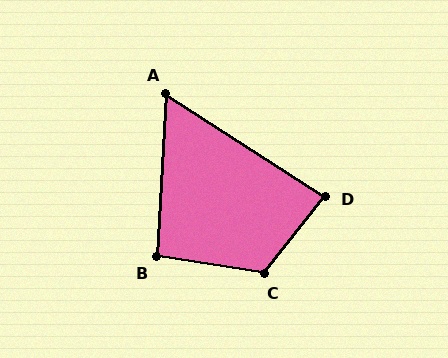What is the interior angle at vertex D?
Approximately 84 degrees (acute).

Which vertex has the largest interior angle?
C, at approximately 119 degrees.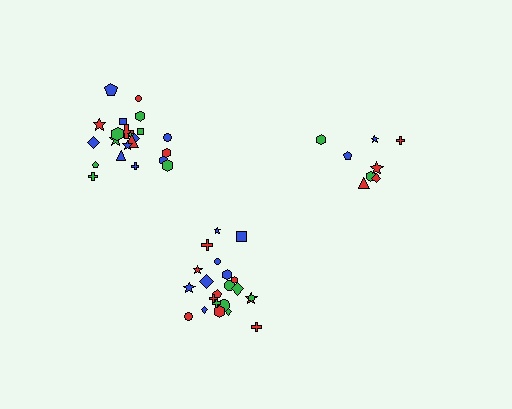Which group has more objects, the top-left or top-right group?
The top-left group.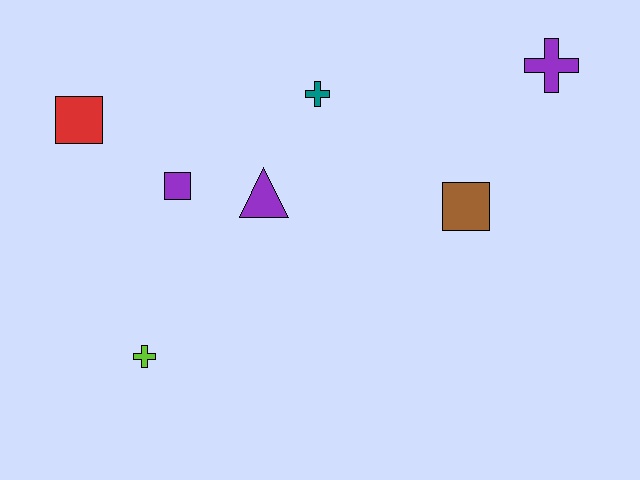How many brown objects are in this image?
There is 1 brown object.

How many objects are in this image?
There are 7 objects.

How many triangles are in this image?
There is 1 triangle.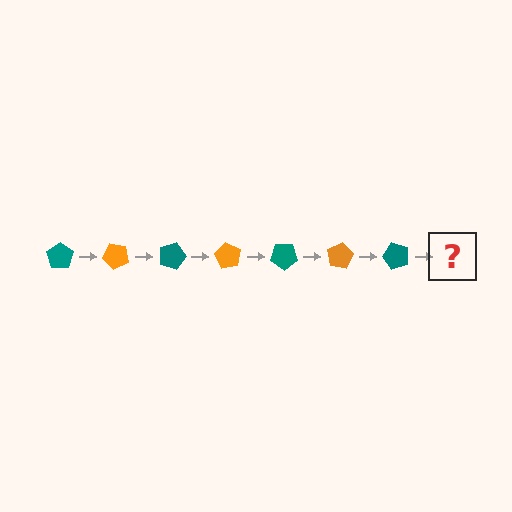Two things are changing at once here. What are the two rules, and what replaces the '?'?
The two rules are that it rotates 45 degrees each step and the color cycles through teal and orange. The '?' should be an orange pentagon, rotated 315 degrees from the start.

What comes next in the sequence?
The next element should be an orange pentagon, rotated 315 degrees from the start.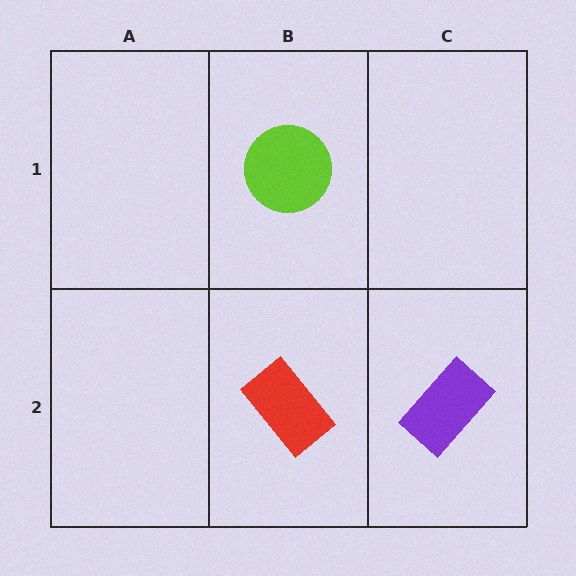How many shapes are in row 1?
1 shape.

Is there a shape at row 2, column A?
No, that cell is empty.